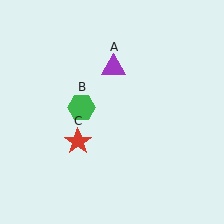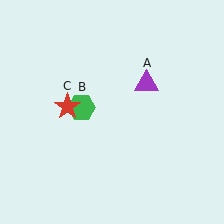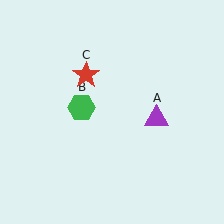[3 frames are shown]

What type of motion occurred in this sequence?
The purple triangle (object A), red star (object C) rotated clockwise around the center of the scene.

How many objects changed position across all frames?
2 objects changed position: purple triangle (object A), red star (object C).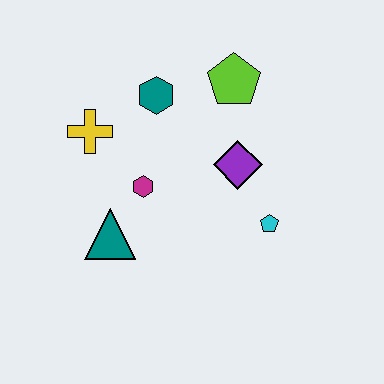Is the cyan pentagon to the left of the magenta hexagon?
No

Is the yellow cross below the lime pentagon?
Yes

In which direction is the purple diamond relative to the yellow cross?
The purple diamond is to the right of the yellow cross.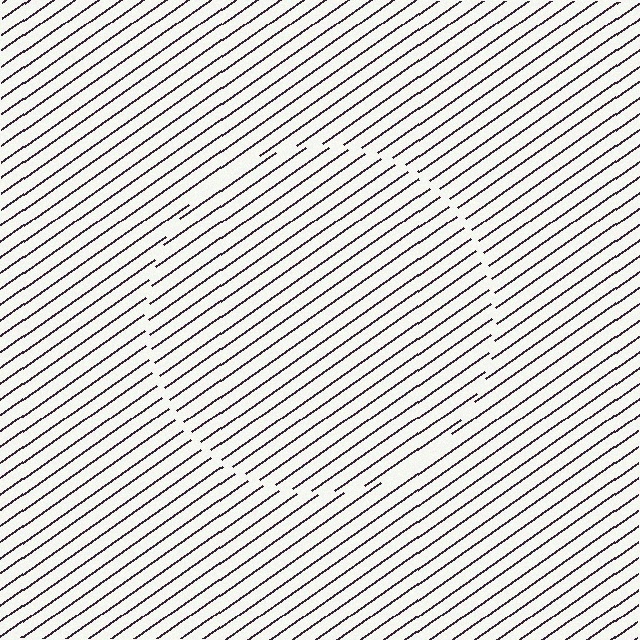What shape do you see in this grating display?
An illusory circle. The interior of the shape contains the same grating, shifted by half a period — the contour is defined by the phase discontinuity where line-ends from the inner and outer gratings abut.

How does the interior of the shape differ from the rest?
The interior of the shape contains the same grating, shifted by half a period — the contour is defined by the phase discontinuity where line-ends from the inner and outer gratings abut.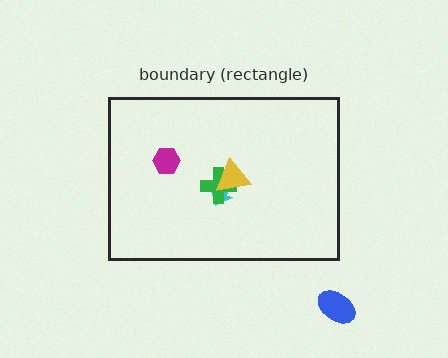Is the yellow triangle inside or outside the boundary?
Inside.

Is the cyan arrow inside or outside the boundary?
Inside.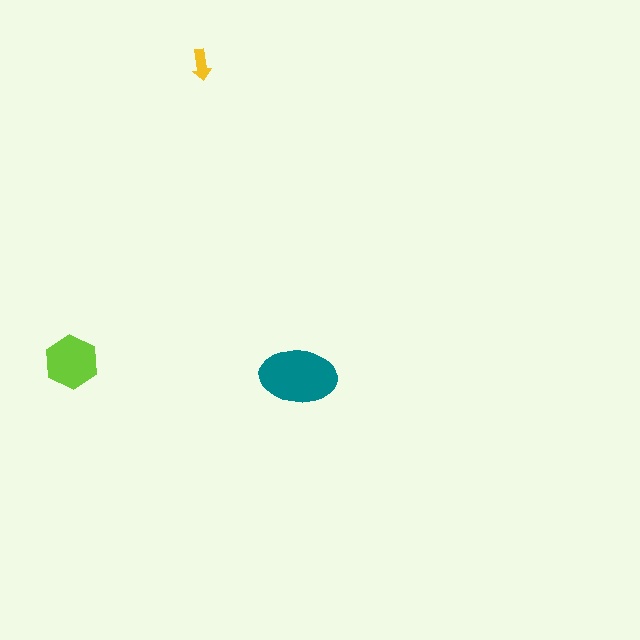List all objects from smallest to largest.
The yellow arrow, the lime hexagon, the teal ellipse.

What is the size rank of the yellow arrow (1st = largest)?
3rd.